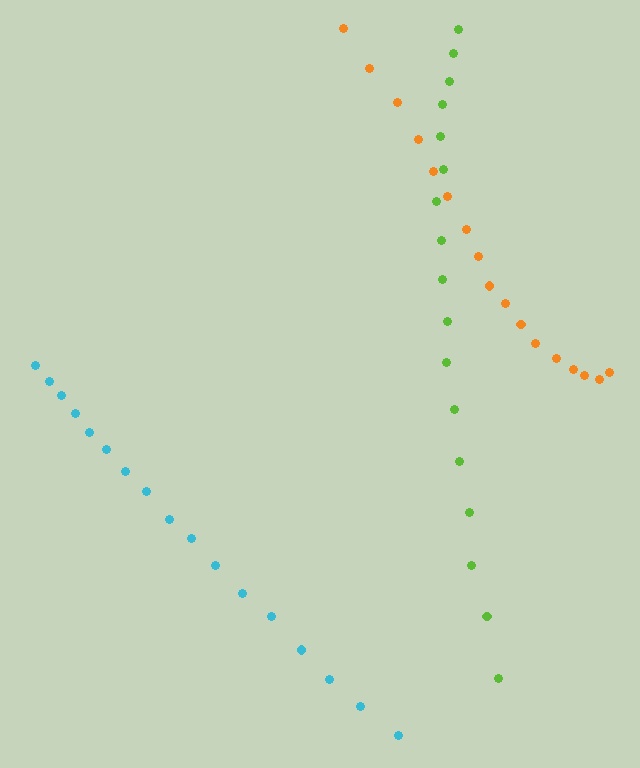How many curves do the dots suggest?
There are 3 distinct paths.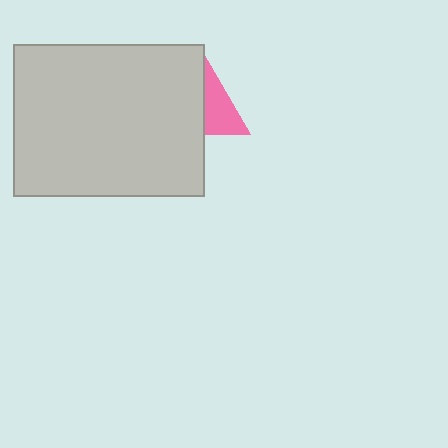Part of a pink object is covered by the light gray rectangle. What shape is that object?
It is a triangle.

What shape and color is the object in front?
The object in front is a light gray rectangle.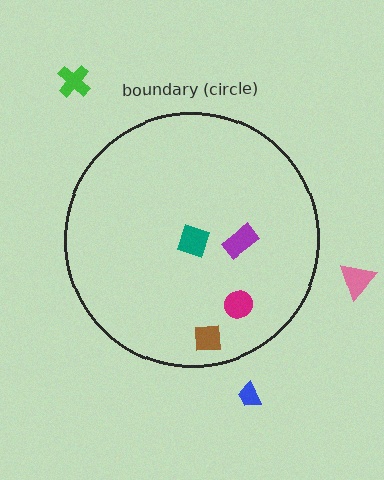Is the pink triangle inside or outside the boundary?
Outside.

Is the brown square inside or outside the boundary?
Inside.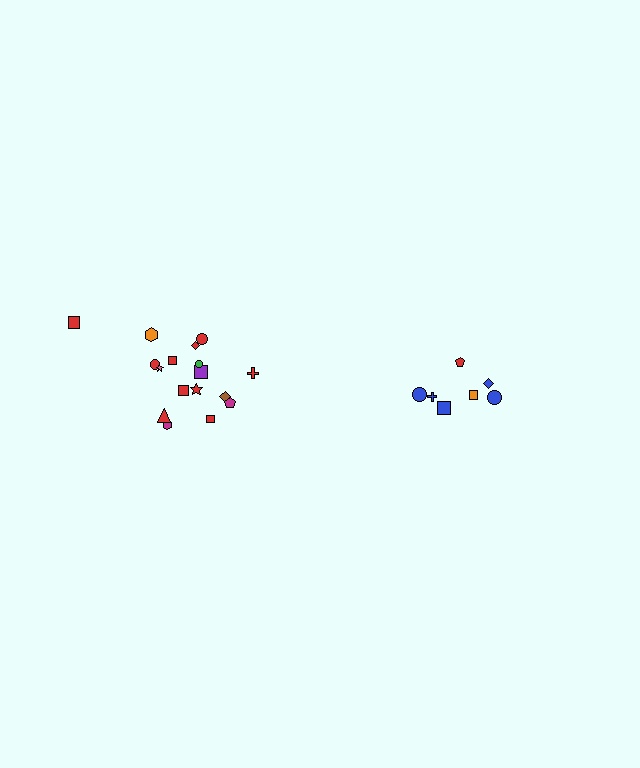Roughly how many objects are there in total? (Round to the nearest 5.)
Roughly 25 objects in total.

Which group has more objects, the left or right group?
The left group.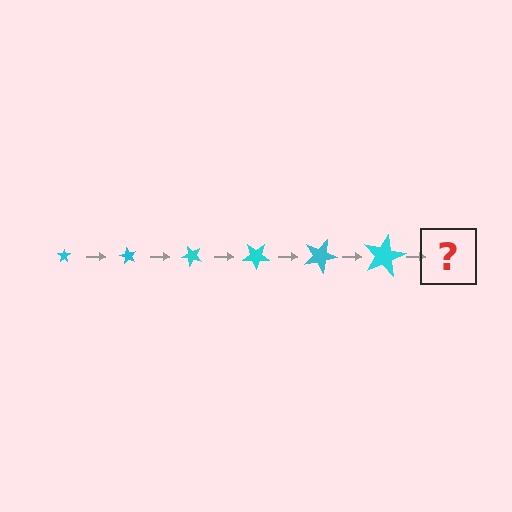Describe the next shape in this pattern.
It should be a star, larger than the previous one and rotated 360 degrees from the start.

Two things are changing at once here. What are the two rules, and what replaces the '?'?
The two rules are that the star grows larger each step and it rotates 60 degrees each step. The '?' should be a star, larger than the previous one and rotated 360 degrees from the start.